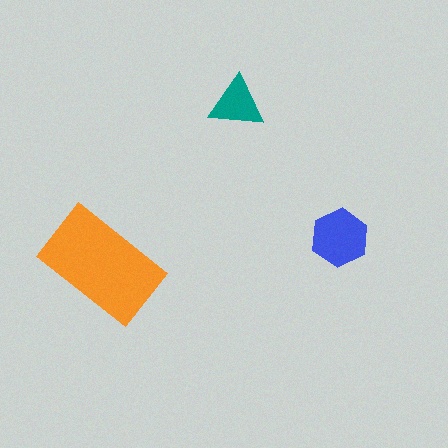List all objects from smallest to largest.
The teal triangle, the blue hexagon, the orange rectangle.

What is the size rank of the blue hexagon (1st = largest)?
2nd.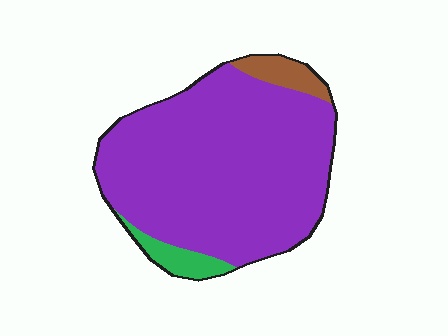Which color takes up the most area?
Purple, at roughly 90%.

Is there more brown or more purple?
Purple.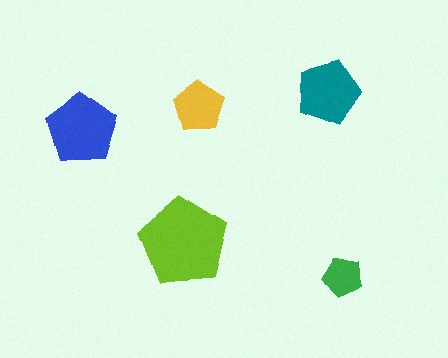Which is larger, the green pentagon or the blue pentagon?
The blue one.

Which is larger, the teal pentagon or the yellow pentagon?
The teal one.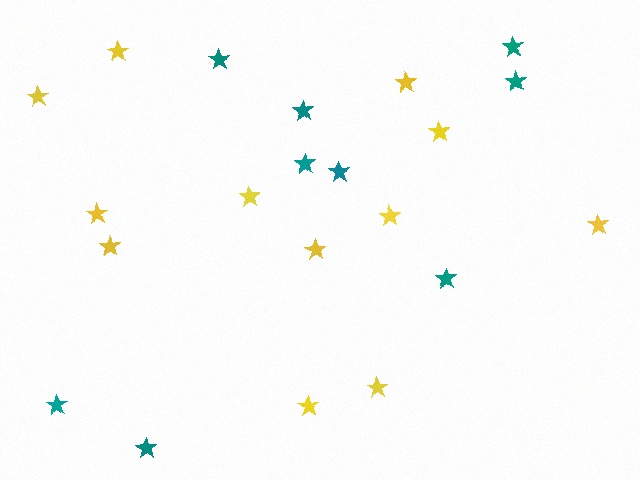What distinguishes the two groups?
There are 2 groups: one group of teal stars (9) and one group of yellow stars (12).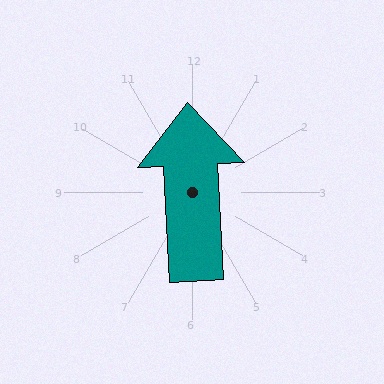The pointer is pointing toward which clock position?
Roughly 12 o'clock.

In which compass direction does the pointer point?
North.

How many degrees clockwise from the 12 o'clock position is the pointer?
Approximately 357 degrees.